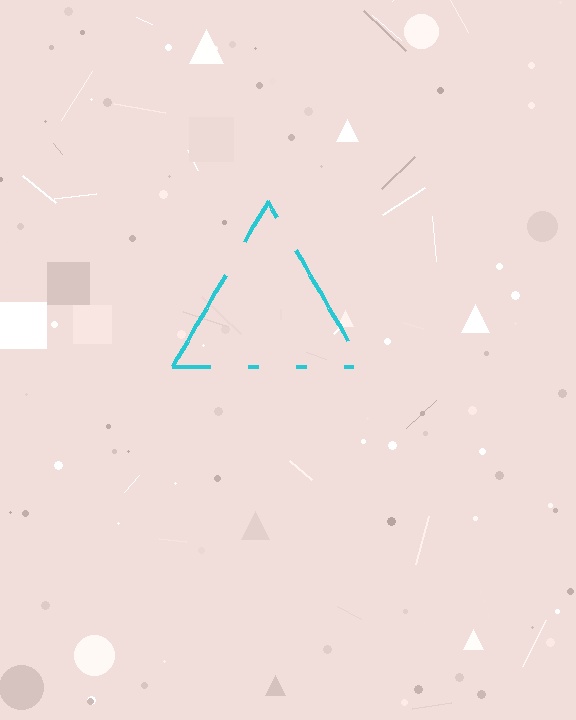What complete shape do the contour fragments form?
The contour fragments form a triangle.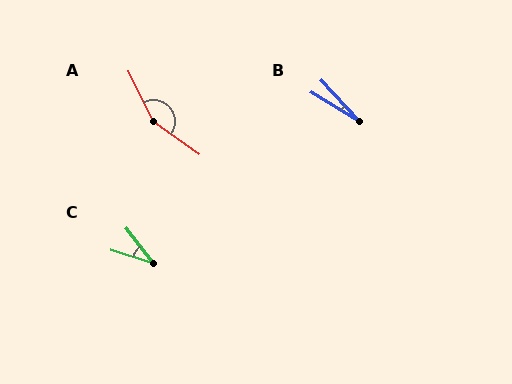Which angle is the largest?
A, at approximately 152 degrees.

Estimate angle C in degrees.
Approximately 34 degrees.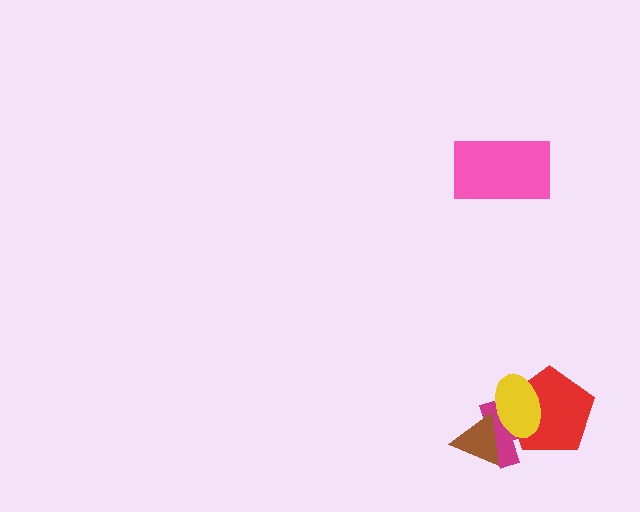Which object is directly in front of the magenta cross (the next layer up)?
The brown triangle is directly in front of the magenta cross.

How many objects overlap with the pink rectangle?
0 objects overlap with the pink rectangle.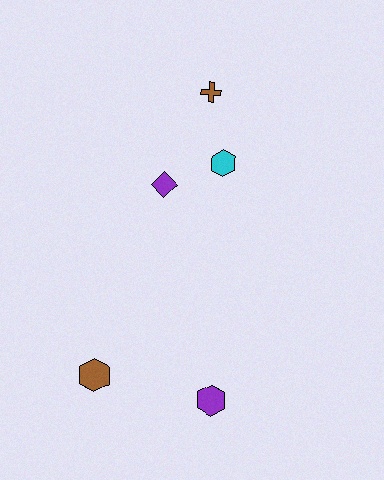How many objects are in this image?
There are 5 objects.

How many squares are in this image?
There are no squares.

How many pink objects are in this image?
There are no pink objects.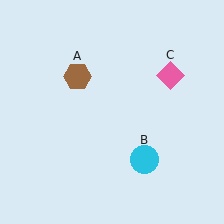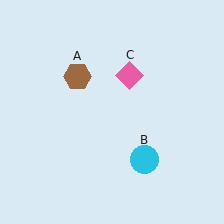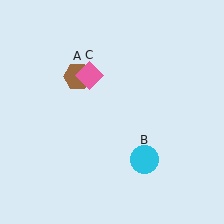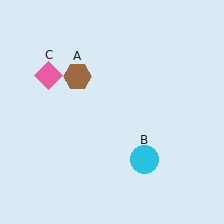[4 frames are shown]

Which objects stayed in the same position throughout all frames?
Brown hexagon (object A) and cyan circle (object B) remained stationary.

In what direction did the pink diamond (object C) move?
The pink diamond (object C) moved left.